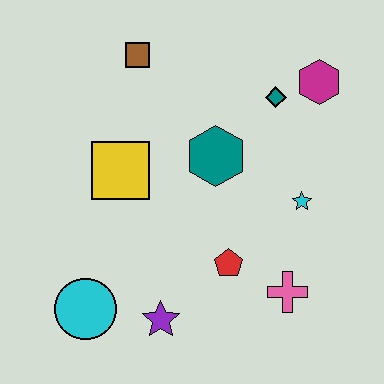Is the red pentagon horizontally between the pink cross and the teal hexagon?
Yes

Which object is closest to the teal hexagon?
The teal diamond is closest to the teal hexagon.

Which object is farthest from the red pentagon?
The brown square is farthest from the red pentagon.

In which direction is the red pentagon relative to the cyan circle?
The red pentagon is to the right of the cyan circle.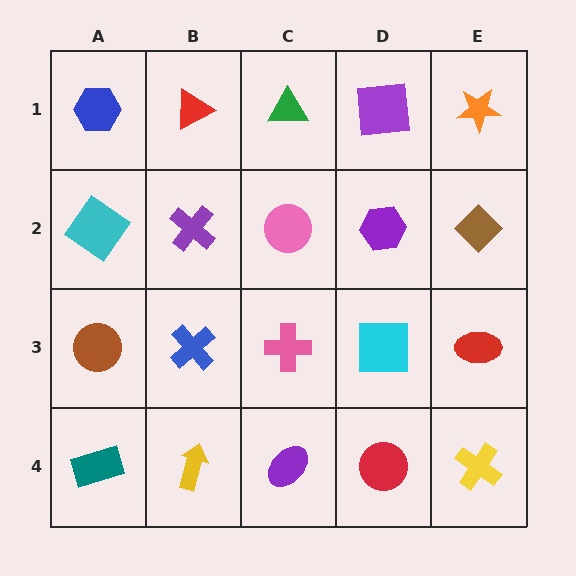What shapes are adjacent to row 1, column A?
A cyan diamond (row 2, column A), a red triangle (row 1, column B).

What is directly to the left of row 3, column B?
A brown circle.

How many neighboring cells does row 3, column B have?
4.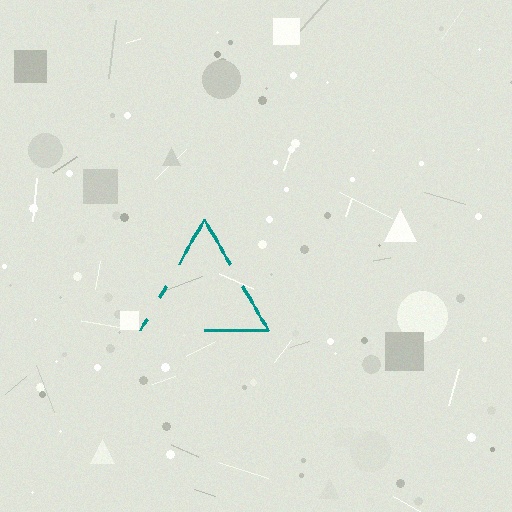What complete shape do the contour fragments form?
The contour fragments form a triangle.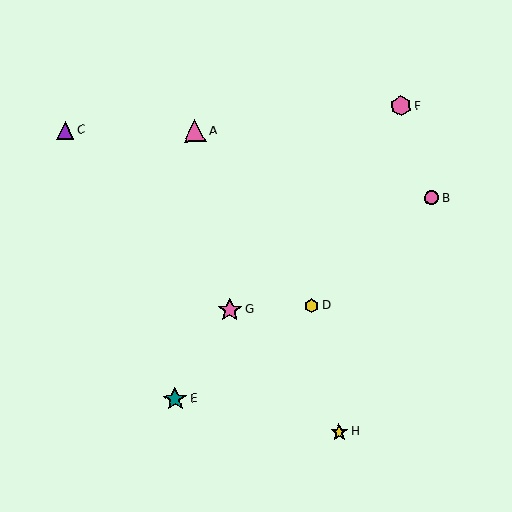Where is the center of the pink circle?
The center of the pink circle is at (432, 198).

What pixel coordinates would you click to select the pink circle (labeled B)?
Click at (432, 198) to select the pink circle B.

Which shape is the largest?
The pink star (labeled G) is the largest.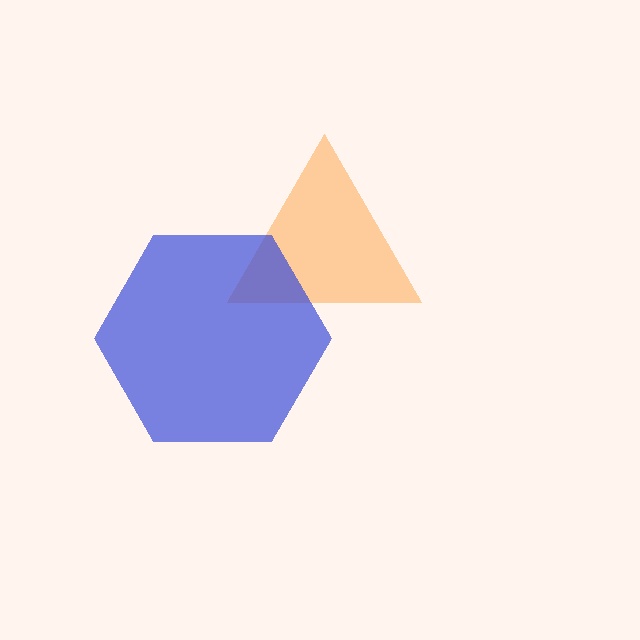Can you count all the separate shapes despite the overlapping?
Yes, there are 2 separate shapes.